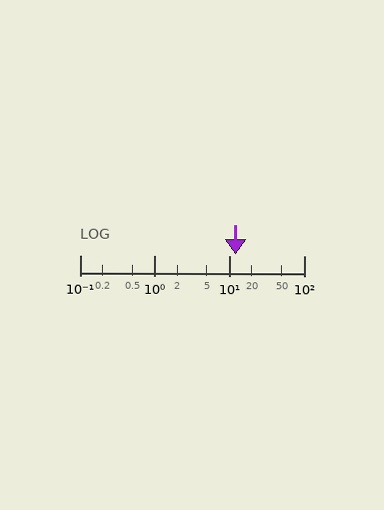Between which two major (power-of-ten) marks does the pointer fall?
The pointer is between 10 and 100.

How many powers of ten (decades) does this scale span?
The scale spans 3 decades, from 0.1 to 100.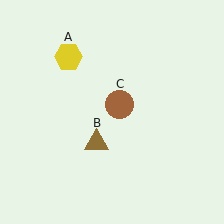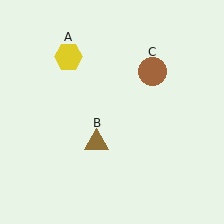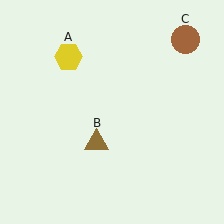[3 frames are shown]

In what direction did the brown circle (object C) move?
The brown circle (object C) moved up and to the right.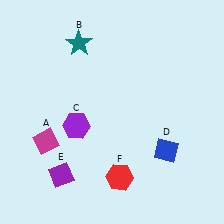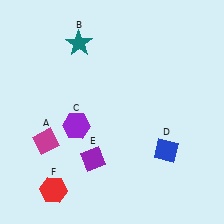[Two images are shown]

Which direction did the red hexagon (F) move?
The red hexagon (F) moved left.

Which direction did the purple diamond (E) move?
The purple diamond (E) moved right.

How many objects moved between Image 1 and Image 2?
2 objects moved between the two images.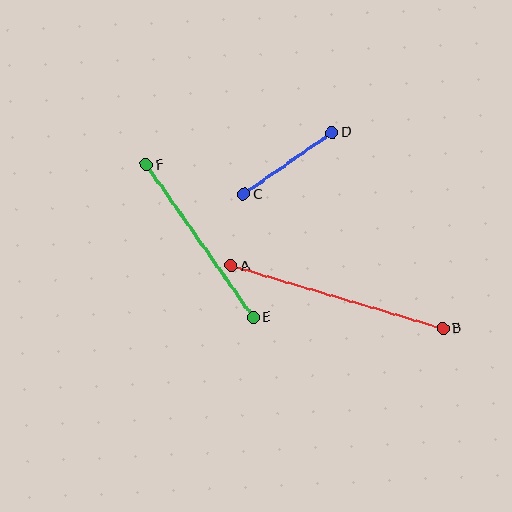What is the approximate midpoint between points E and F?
The midpoint is at approximately (200, 241) pixels.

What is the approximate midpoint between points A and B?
The midpoint is at approximately (337, 297) pixels.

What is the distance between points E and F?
The distance is approximately 187 pixels.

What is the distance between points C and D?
The distance is approximately 108 pixels.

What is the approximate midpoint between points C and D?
The midpoint is at approximately (288, 163) pixels.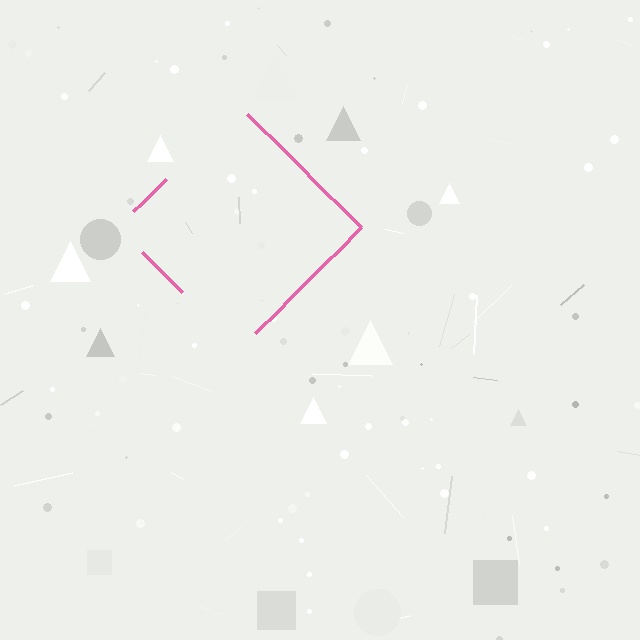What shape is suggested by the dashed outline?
The dashed outline suggests a diamond.